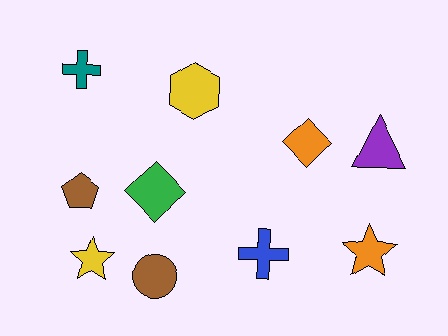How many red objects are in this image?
There are no red objects.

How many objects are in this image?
There are 10 objects.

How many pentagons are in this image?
There is 1 pentagon.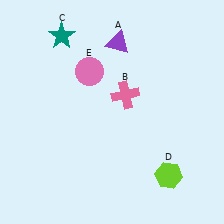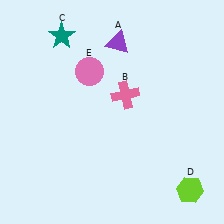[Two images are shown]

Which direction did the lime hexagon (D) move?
The lime hexagon (D) moved right.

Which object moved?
The lime hexagon (D) moved right.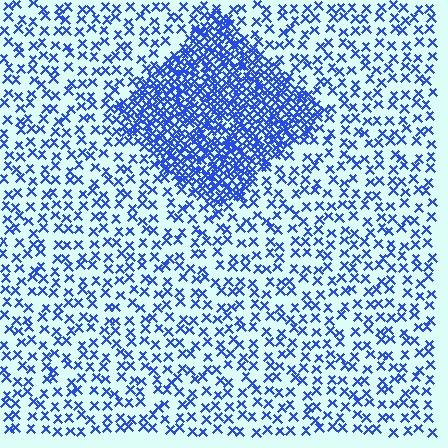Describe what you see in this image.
The image contains small blue elements arranged at two different densities. A diamond-shaped region is visible where the elements are more densely packed than the surrounding area.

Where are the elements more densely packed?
The elements are more densely packed inside the diamond boundary.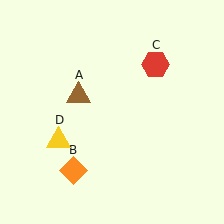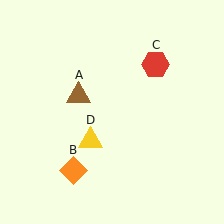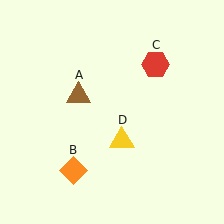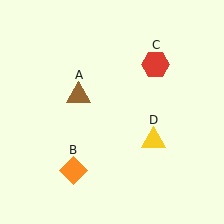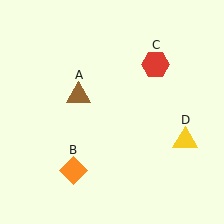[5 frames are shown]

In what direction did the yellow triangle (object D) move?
The yellow triangle (object D) moved right.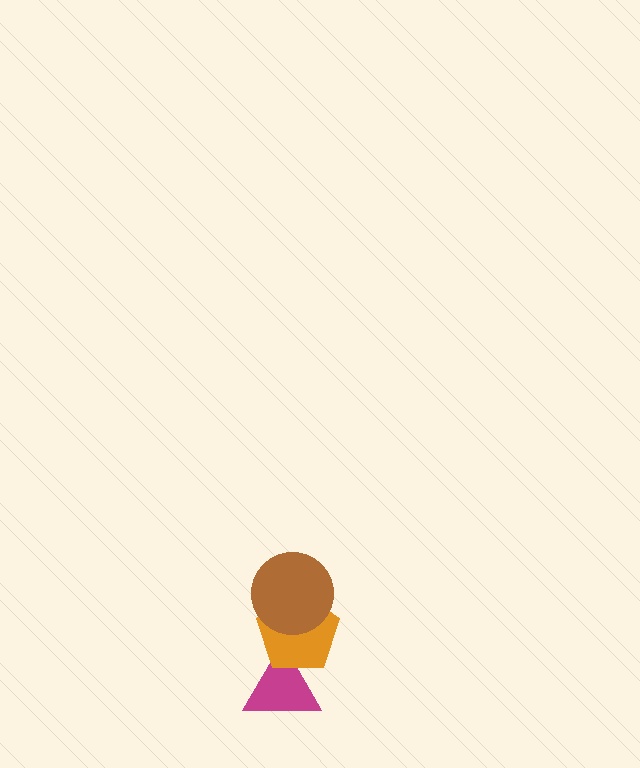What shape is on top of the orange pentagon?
The brown circle is on top of the orange pentagon.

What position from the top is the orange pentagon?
The orange pentagon is 2nd from the top.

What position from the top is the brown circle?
The brown circle is 1st from the top.